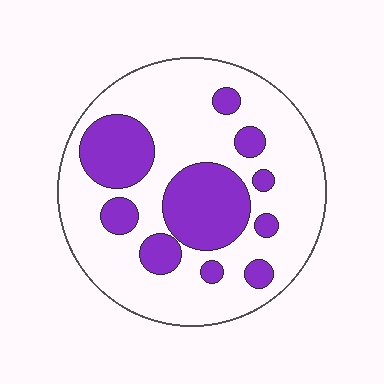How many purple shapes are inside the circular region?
10.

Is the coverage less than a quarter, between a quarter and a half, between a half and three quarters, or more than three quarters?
Between a quarter and a half.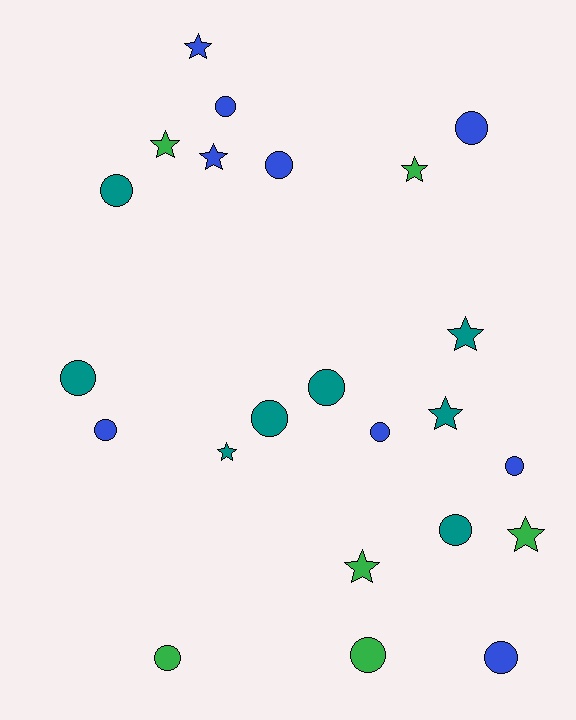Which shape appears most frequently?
Circle, with 14 objects.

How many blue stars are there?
There are 2 blue stars.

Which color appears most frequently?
Blue, with 9 objects.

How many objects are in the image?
There are 23 objects.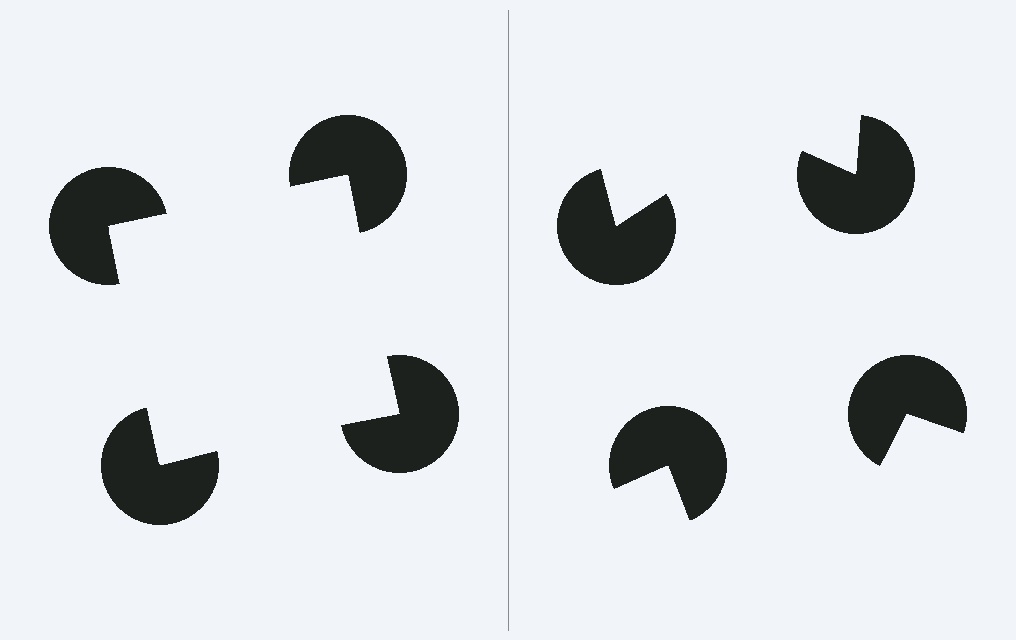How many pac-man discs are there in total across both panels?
8 — 4 on each side.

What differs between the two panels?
The pac-man discs are positioned identically on both sides; only the wedge orientations differ. On the left they align to a square; on the right they are misaligned.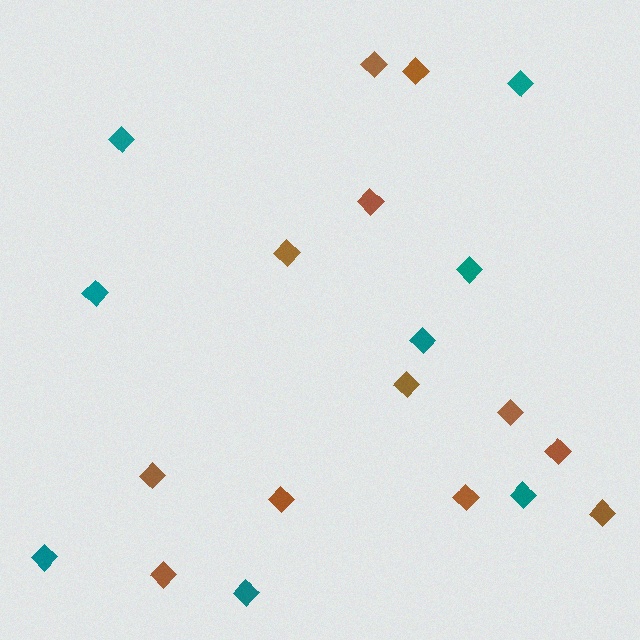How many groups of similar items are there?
There are 2 groups: one group of teal diamonds (8) and one group of brown diamonds (12).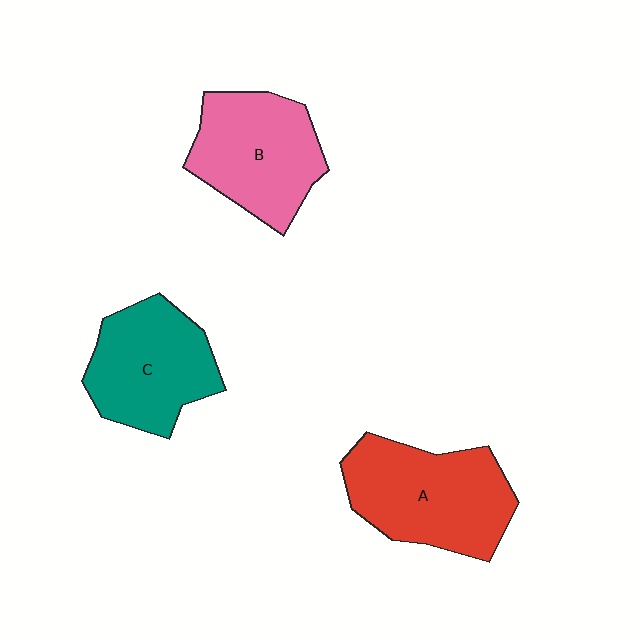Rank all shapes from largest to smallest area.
From largest to smallest: A (red), B (pink), C (teal).